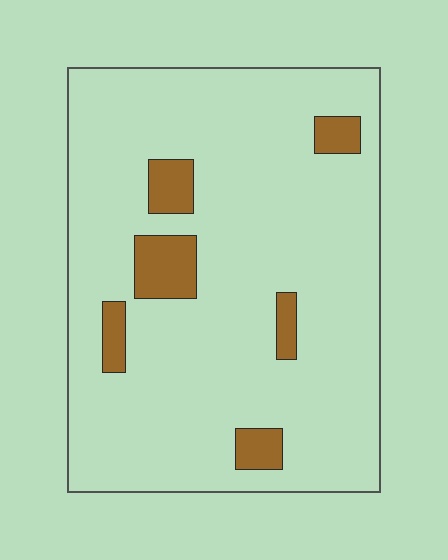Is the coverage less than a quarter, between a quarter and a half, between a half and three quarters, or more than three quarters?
Less than a quarter.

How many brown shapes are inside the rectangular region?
6.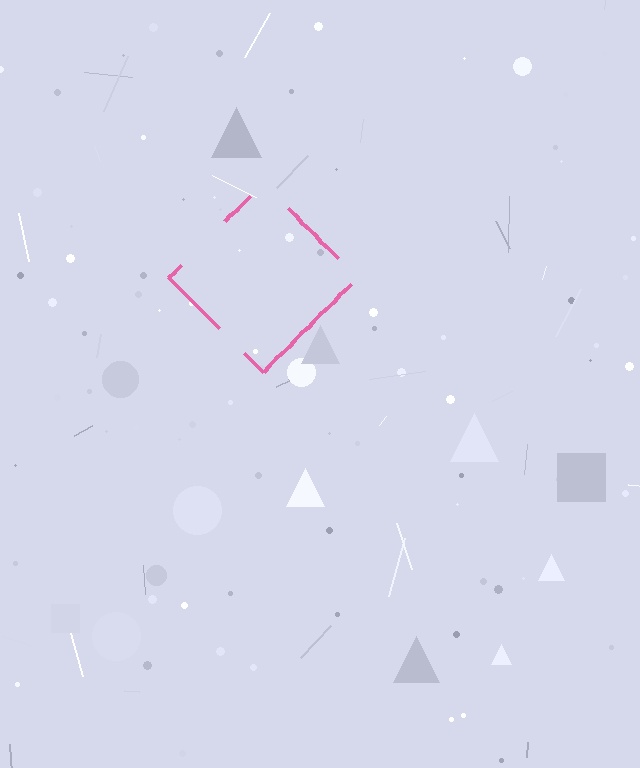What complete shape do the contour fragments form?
The contour fragments form a diamond.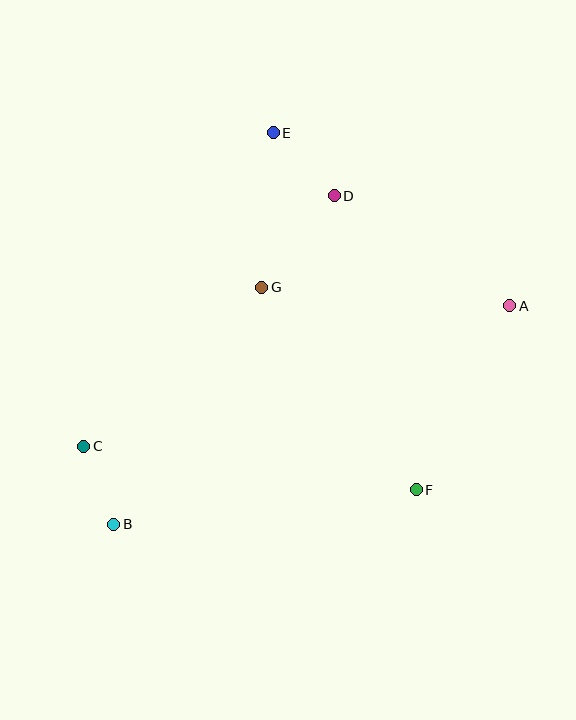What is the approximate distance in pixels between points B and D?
The distance between B and D is approximately 396 pixels.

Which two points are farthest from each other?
Points A and B are farthest from each other.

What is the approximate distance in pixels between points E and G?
The distance between E and G is approximately 155 pixels.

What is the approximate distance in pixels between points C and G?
The distance between C and G is approximately 239 pixels.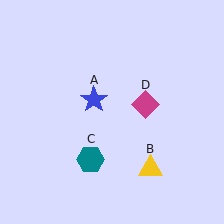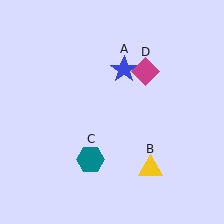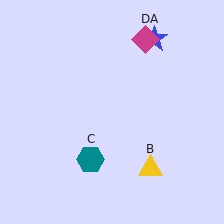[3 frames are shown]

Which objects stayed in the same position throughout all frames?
Yellow triangle (object B) and teal hexagon (object C) remained stationary.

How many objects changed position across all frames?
2 objects changed position: blue star (object A), magenta diamond (object D).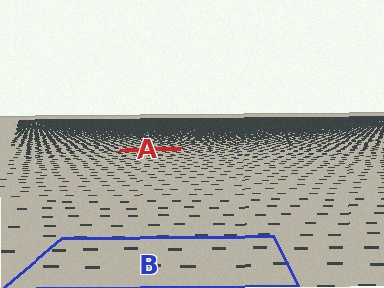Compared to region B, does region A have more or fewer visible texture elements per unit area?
Region A has more texture elements per unit area — they are packed more densely because it is farther away.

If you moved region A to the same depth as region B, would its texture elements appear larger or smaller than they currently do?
They would appear larger. At a closer depth, the same texture elements are projected at a bigger on-screen size.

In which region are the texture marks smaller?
The texture marks are smaller in region A, because it is farther away.